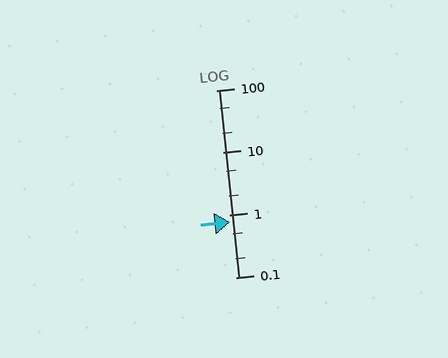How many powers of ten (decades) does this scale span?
The scale spans 3 decades, from 0.1 to 100.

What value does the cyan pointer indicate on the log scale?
The pointer indicates approximately 0.77.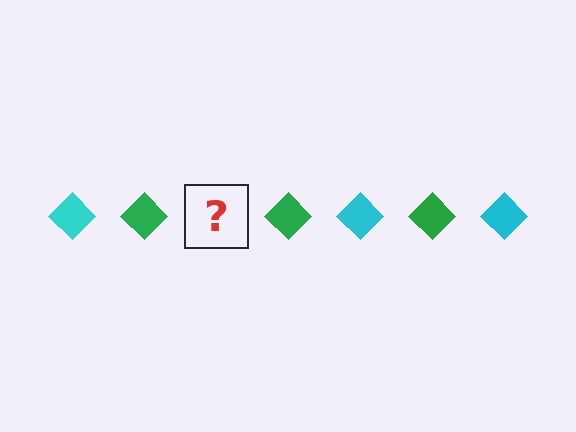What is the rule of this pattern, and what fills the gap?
The rule is that the pattern cycles through cyan, green diamonds. The gap should be filled with a cyan diamond.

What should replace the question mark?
The question mark should be replaced with a cyan diamond.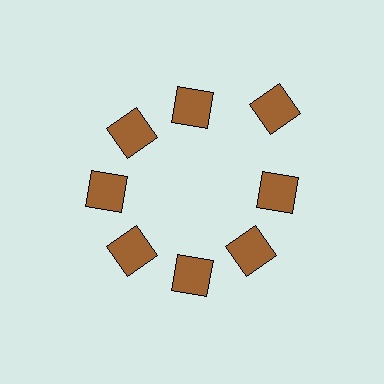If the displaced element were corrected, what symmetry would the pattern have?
It would have 8-fold rotational symmetry — the pattern would map onto itself every 45 degrees.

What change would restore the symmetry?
The symmetry would be restored by moving it inward, back onto the ring so that all 8 squares sit at equal angles and equal distance from the center.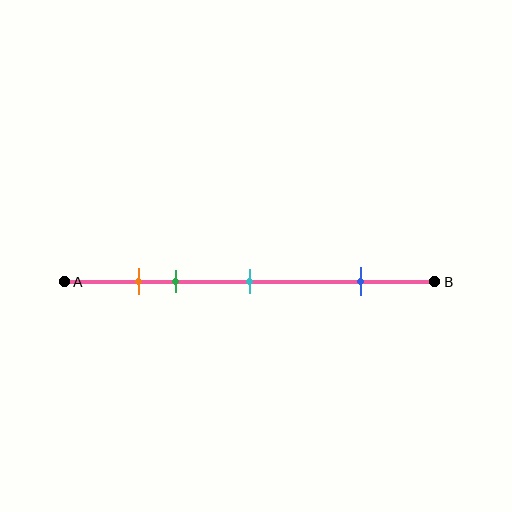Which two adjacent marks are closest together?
The orange and green marks are the closest adjacent pair.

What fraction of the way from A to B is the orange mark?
The orange mark is approximately 20% (0.2) of the way from A to B.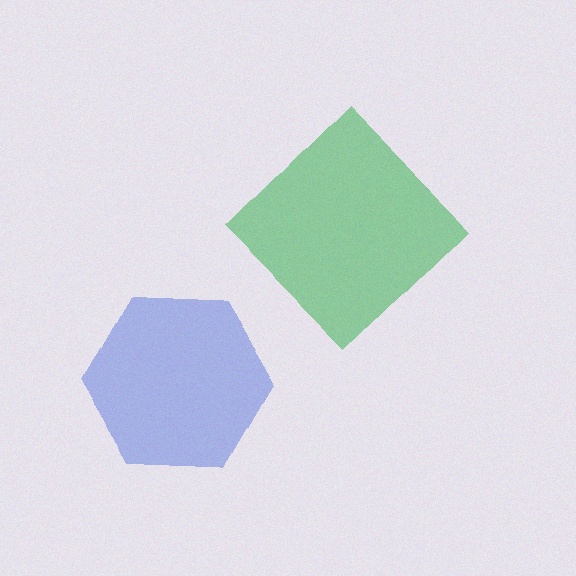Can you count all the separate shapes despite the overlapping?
Yes, there are 2 separate shapes.